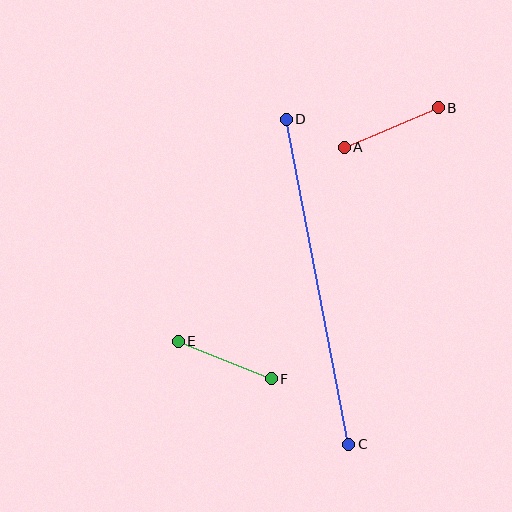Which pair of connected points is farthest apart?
Points C and D are farthest apart.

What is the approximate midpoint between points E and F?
The midpoint is at approximately (225, 360) pixels.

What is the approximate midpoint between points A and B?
The midpoint is at approximately (391, 127) pixels.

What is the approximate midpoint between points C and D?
The midpoint is at approximately (317, 282) pixels.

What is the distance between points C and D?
The distance is approximately 331 pixels.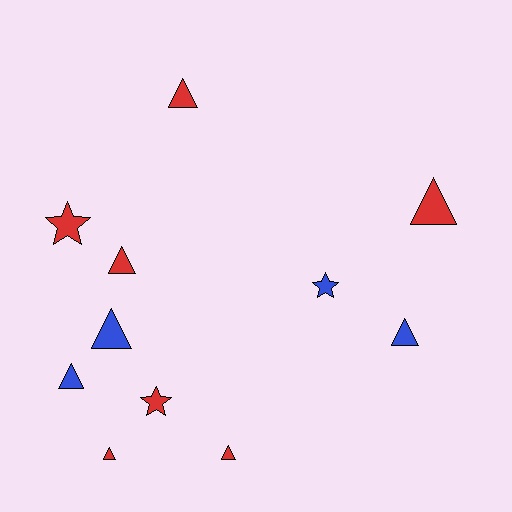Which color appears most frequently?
Red, with 7 objects.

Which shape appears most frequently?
Triangle, with 8 objects.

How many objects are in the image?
There are 11 objects.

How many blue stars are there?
There is 1 blue star.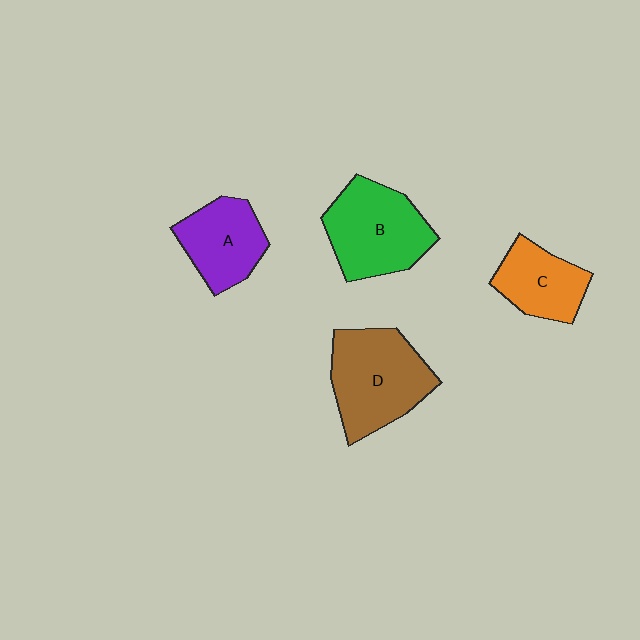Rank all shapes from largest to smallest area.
From largest to smallest: D (brown), B (green), A (purple), C (orange).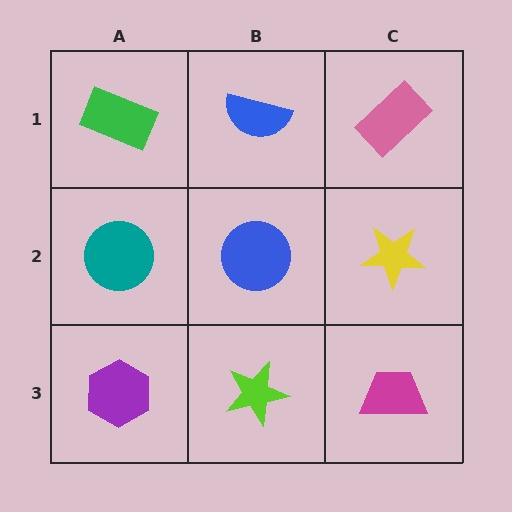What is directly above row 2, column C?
A pink rectangle.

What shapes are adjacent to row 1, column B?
A blue circle (row 2, column B), a green rectangle (row 1, column A), a pink rectangle (row 1, column C).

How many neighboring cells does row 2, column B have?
4.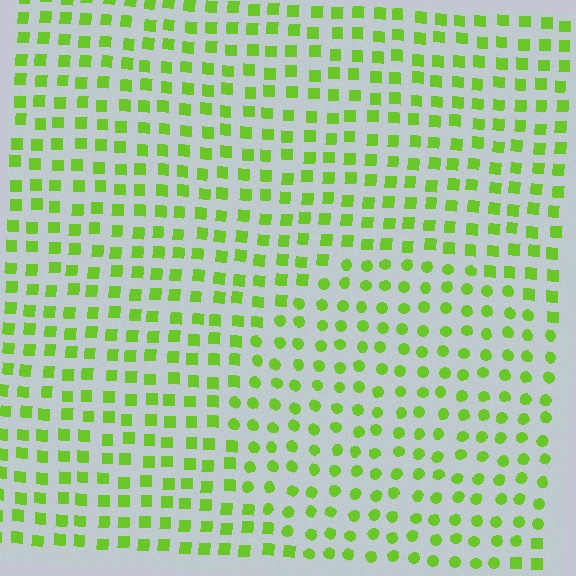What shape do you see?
I see a circle.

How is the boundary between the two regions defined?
The boundary is defined by a change in element shape: circles inside vs. squares outside. All elements share the same color and spacing.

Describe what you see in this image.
The image is filled with small lime elements arranged in a uniform grid. A circle-shaped region contains circles, while the surrounding area contains squares. The boundary is defined purely by the change in element shape.